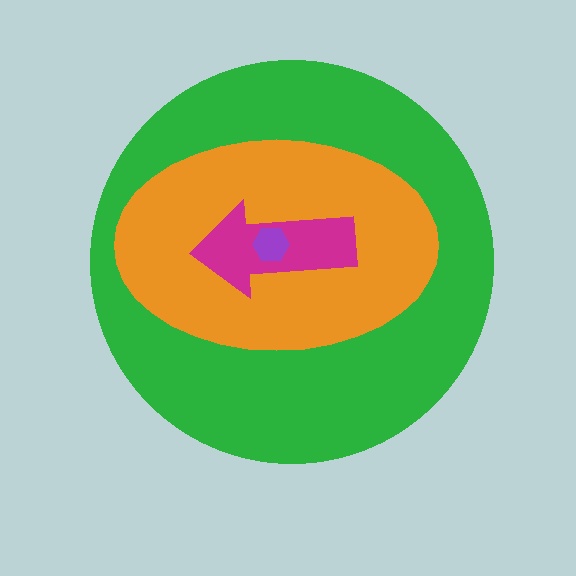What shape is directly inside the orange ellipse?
The magenta arrow.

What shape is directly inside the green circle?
The orange ellipse.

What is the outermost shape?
The green circle.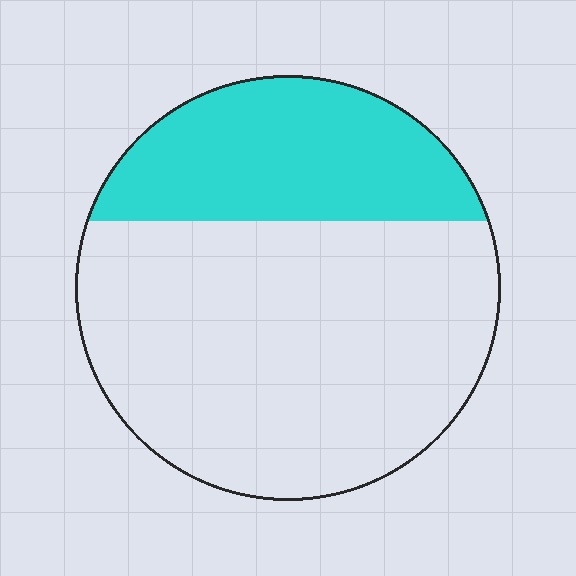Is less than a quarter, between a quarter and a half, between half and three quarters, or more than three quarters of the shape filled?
Between a quarter and a half.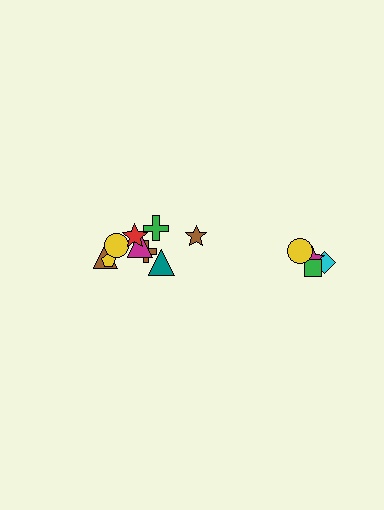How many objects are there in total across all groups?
There are 13 objects.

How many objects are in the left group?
There are 8 objects.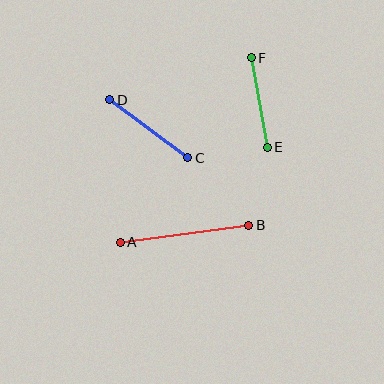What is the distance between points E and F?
The distance is approximately 91 pixels.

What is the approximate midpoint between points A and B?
The midpoint is at approximately (184, 234) pixels.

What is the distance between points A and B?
The distance is approximately 130 pixels.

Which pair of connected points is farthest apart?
Points A and B are farthest apart.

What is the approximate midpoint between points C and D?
The midpoint is at approximately (149, 129) pixels.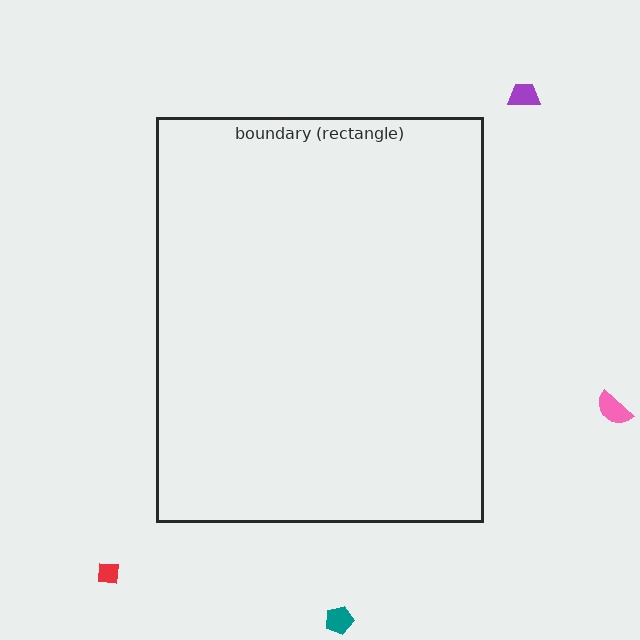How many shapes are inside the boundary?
0 inside, 4 outside.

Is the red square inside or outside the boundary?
Outside.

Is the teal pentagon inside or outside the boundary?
Outside.